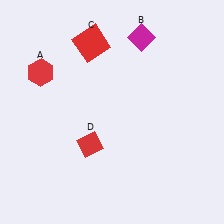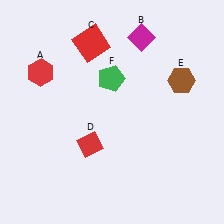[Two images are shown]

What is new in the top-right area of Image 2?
A brown hexagon (E) was added in the top-right area of Image 2.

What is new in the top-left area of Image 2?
A green pentagon (F) was added in the top-left area of Image 2.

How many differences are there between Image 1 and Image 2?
There are 2 differences between the two images.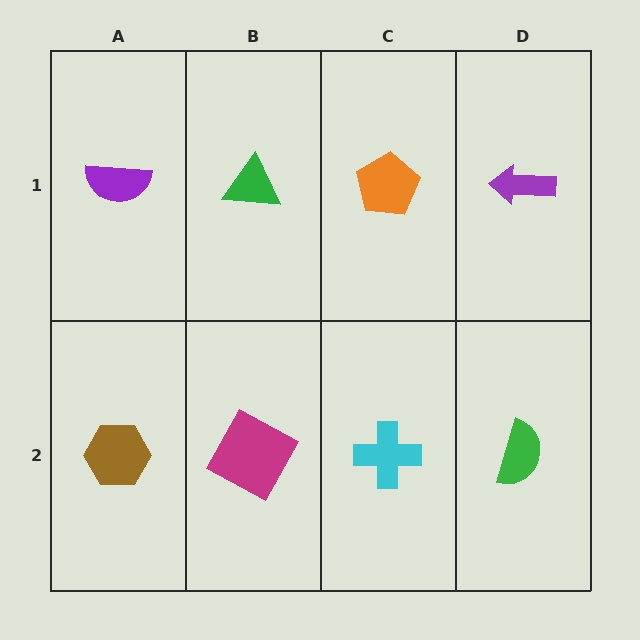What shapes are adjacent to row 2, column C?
An orange pentagon (row 1, column C), a magenta square (row 2, column B), a green semicircle (row 2, column D).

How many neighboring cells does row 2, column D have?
2.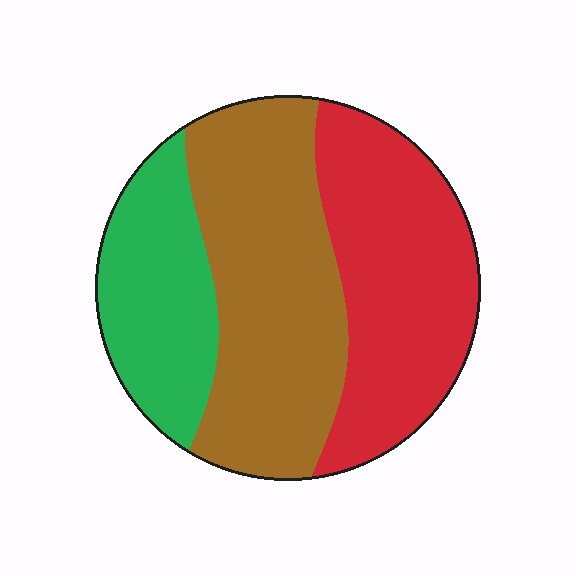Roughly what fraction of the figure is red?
Red takes up about three eighths (3/8) of the figure.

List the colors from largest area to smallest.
From largest to smallest: brown, red, green.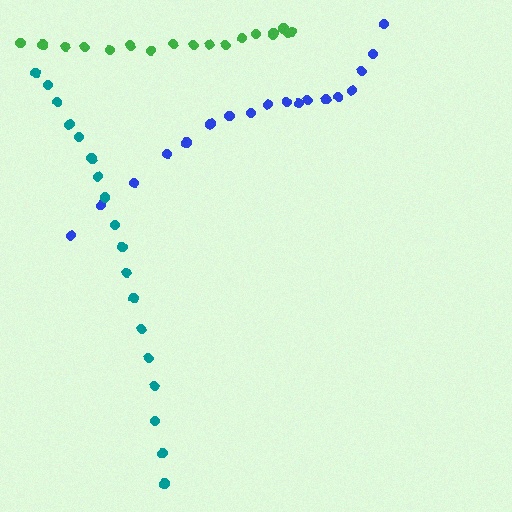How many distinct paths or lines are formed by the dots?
There are 3 distinct paths.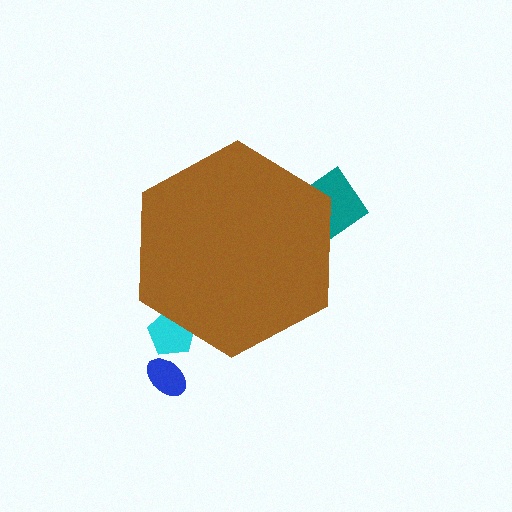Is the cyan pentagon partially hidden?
Yes, the cyan pentagon is partially hidden behind the brown hexagon.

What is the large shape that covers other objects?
A brown hexagon.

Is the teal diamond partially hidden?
Yes, the teal diamond is partially hidden behind the brown hexagon.